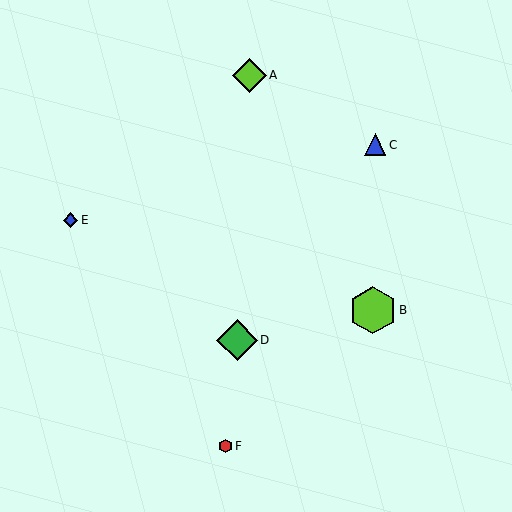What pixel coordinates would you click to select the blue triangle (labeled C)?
Click at (375, 145) to select the blue triangle C.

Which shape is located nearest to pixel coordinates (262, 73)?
The lime diamond (labeled A) at (249, 75) is nearest to that location.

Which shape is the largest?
The lime hexagon (labeled B) is the largest.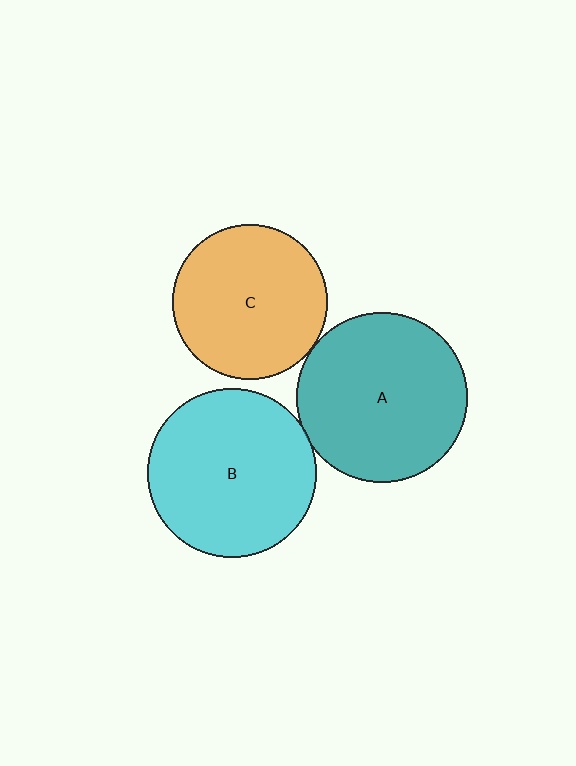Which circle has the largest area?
Circle A (teal).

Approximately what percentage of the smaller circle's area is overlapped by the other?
Approximately 5%.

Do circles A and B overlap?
Yes.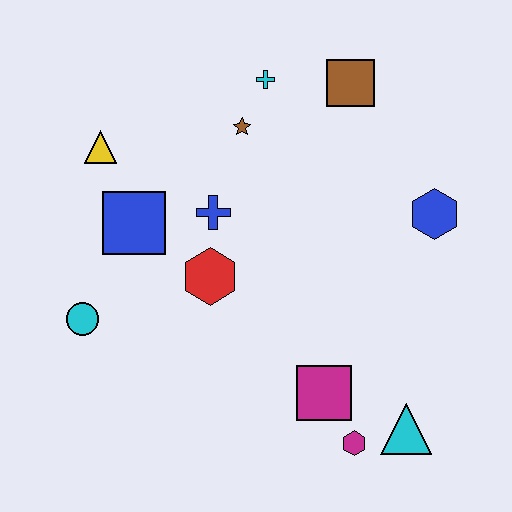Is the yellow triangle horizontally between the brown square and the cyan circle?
Yes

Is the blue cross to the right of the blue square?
Yes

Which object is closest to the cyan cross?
The brown star is closest to the cyan cross.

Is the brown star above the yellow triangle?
Yes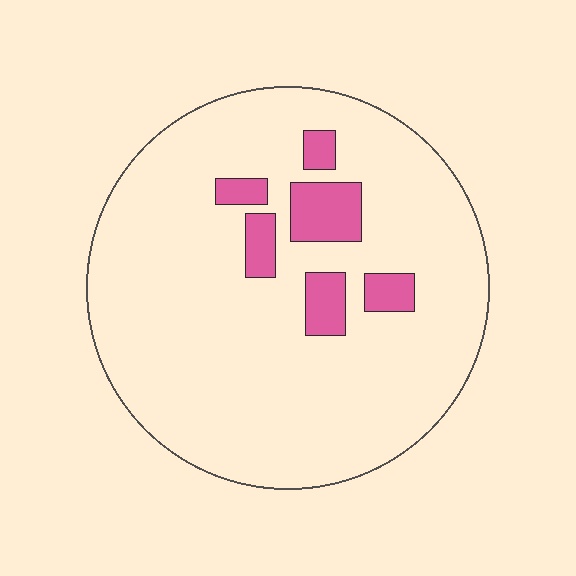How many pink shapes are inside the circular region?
6.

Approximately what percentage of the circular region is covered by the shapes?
Approximately 10%.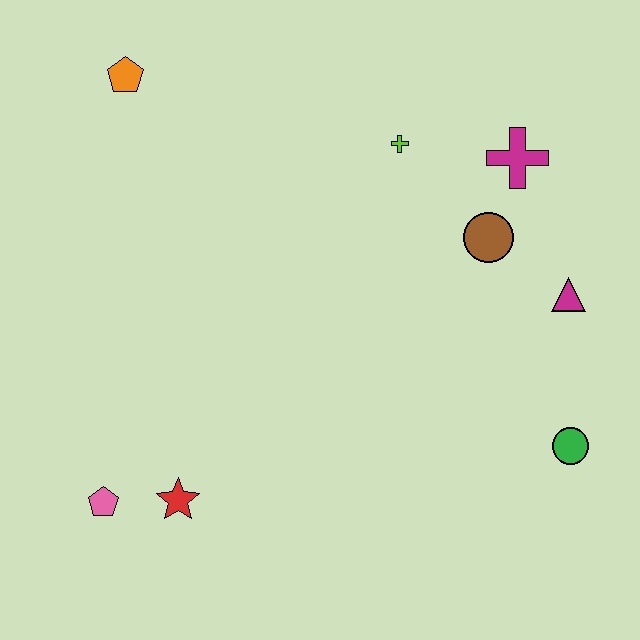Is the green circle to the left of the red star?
No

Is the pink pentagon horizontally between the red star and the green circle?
No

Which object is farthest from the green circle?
The orange pentagon is farthest from the green circle.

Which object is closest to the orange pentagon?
The lime cross is closest to the orange pentagon.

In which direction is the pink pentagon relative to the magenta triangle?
The pink pentagon is to the left of the magenta triangle.